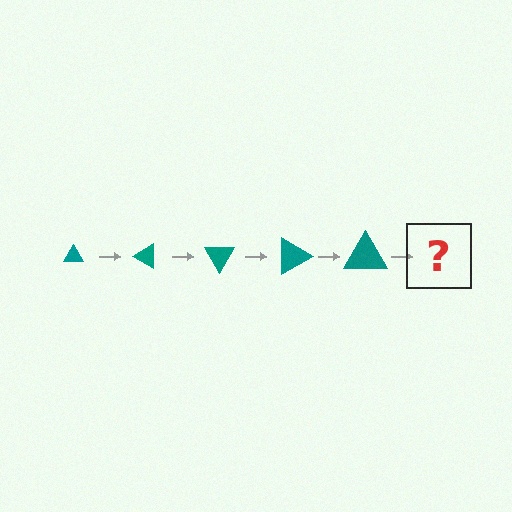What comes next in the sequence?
The next element should be a triangle, larger than the previous one and rotated 150 degrees from the start.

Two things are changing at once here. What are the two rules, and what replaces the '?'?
The two rules are that the triangle grows larger each step and it rotates 30 degrees each step. The '?' should be a triangle, larger than the previous one and rotated 150 degrees from the start.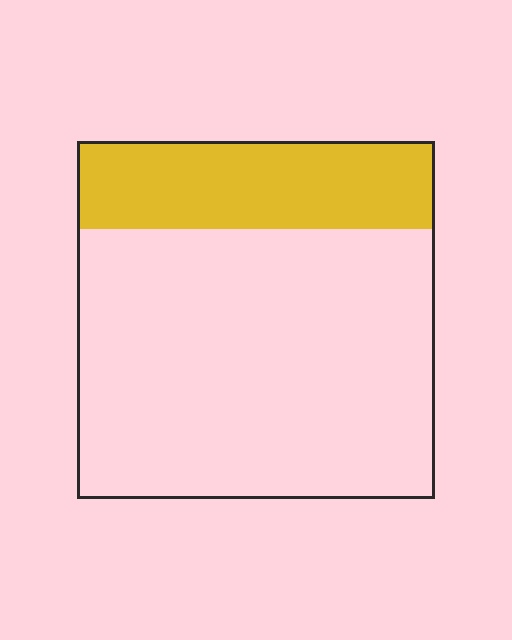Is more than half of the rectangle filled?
No.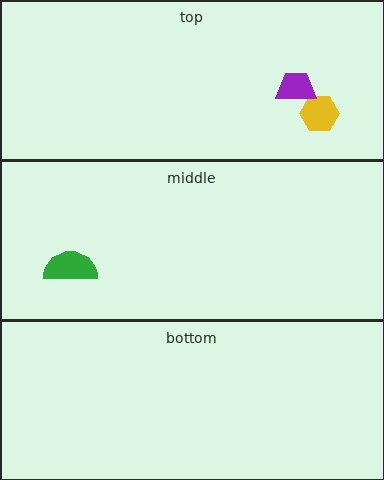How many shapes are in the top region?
2.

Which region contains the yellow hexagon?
The top region.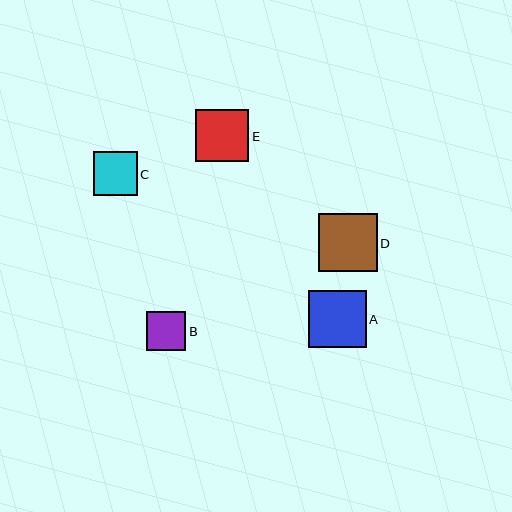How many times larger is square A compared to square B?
Square A is approximately 1.5 times the size of square B.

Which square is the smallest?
Square B is the smallest with a size of approximately 39 pixels.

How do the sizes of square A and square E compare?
Square A and square E are approximately the same size.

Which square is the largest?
Square D is the largest with a size of approximately 58 pixels.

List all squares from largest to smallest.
From largest to smallest: D, A, E, C, B.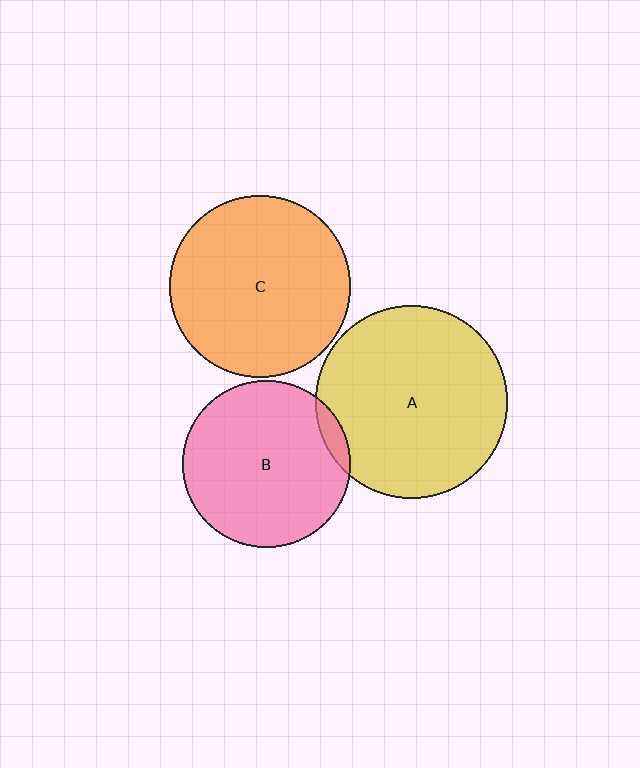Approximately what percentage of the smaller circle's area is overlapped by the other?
Approximately 5%.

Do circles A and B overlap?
Yes.